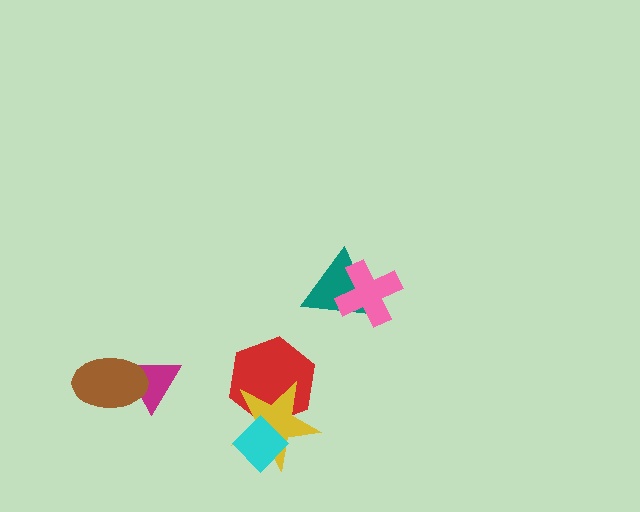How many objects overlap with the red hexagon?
2 objects overlap with the red hexagon.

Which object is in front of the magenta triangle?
The brown ellipse is in front of the magenta triangle.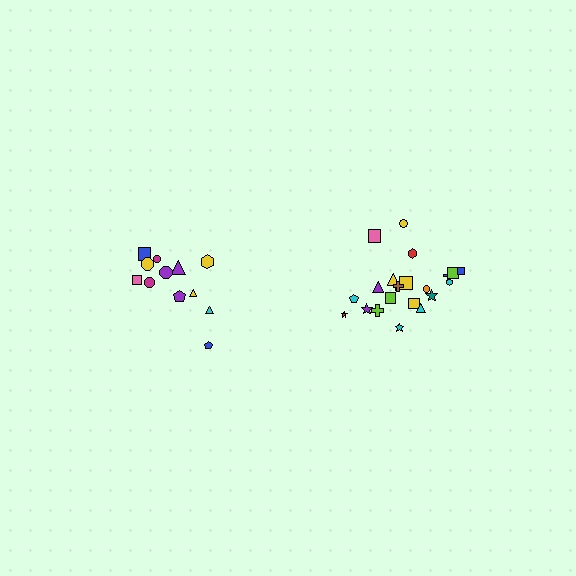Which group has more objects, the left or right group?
The right group.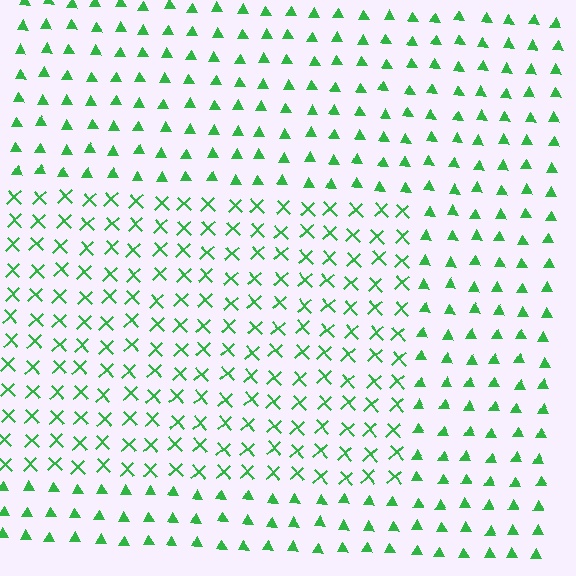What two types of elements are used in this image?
The image uses X marks inside the rectangle region and triangles outside it.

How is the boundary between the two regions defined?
The boundary is defined by a change in element shape: X marks inside vs. triangles outside. All elements share the same color and spacing.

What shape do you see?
I see a rectangle.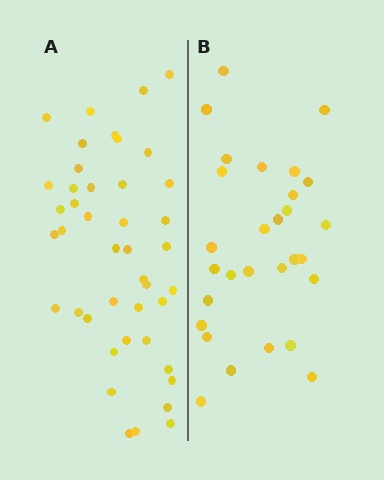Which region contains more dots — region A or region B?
Region A (the left region) has more dots.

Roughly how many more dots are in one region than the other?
Region A has approximately 15 more dots than region B.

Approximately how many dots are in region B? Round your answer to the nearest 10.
About 30 dots. (The exact count is 29, which rounds to 30.)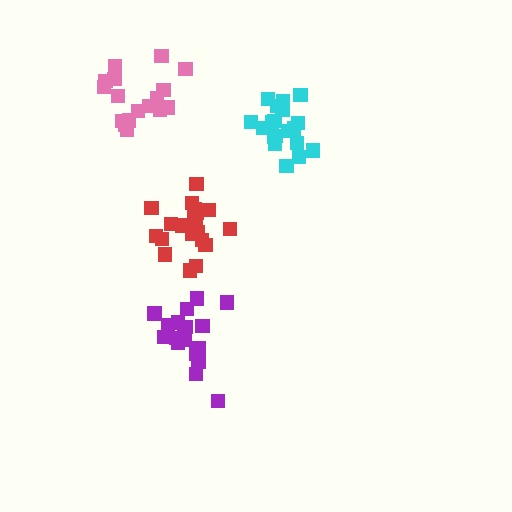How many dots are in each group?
Group 1: 19 dots, Group 2: 20 dots, Group 3: 17 dots, Group 4: 20 dots (76 total).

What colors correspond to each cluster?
The clusters are colored: purple, cyan, pink, red.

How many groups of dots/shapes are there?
There are 4 groups.